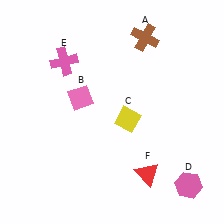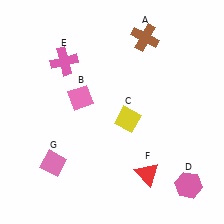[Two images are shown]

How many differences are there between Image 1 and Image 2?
There is 1 difference between the two images.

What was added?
A pink diamond (G) was added in Image 2.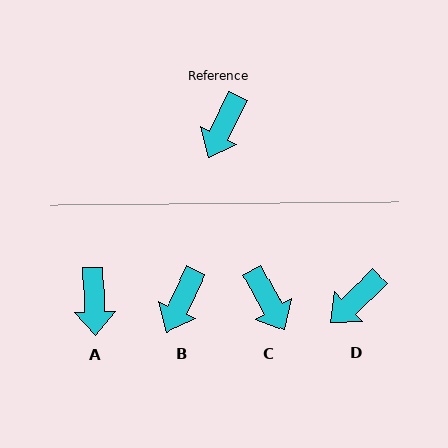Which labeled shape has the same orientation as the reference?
B.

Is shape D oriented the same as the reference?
No, it is off by about 21 degrees.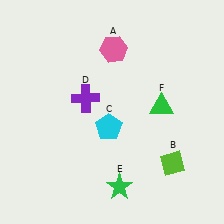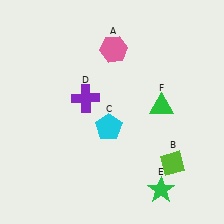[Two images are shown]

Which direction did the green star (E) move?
The green star (E) moved right.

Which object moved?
The green star (E) moved right.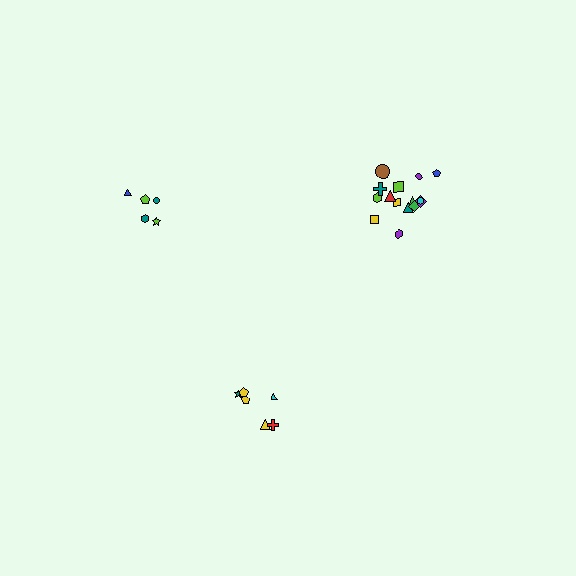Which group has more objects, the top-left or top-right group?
The top-right group.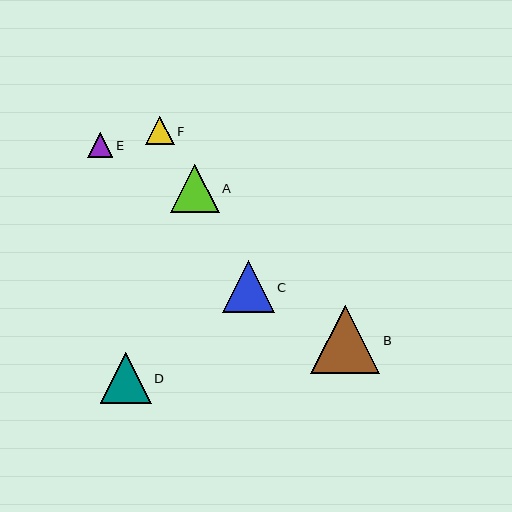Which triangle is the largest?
Triangle B is the largest with a size of approximately 69 pixels.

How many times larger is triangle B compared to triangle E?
Triangle B is approximately 2.7 times the size of triangle E.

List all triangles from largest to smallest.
From largest to smallest: B, C, D, A, F, E.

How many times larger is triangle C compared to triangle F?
Triangle C is approximately 1.8 times the size of triangle F.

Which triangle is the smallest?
Triangle E is the smallest with a size of approximately 26 pixels.